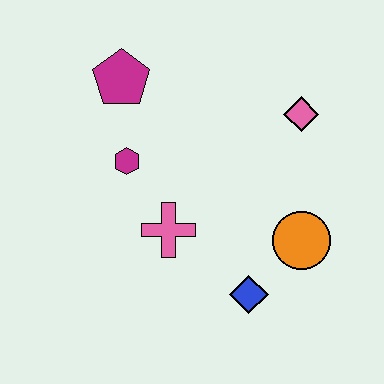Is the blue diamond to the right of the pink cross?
Yes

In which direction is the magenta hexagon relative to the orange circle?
The magenta hexagon is to the left of the orange circle.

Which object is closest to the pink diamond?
The orange circle is closest to the pink diamond.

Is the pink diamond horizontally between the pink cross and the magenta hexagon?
No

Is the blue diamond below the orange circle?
Yes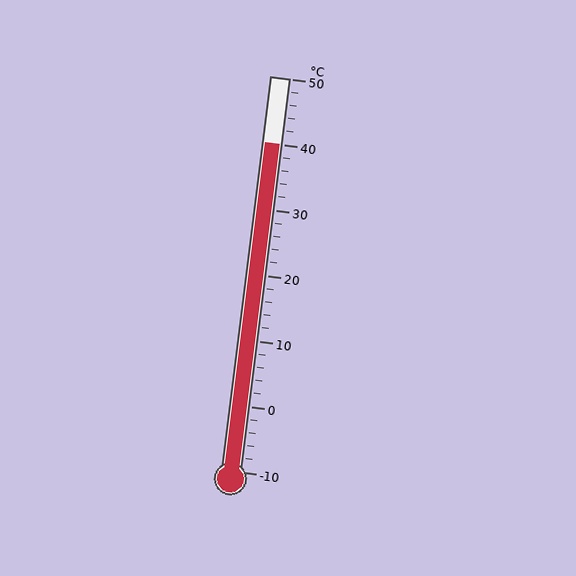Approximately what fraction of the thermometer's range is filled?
The thermometer is filled to approximately 85% of its range.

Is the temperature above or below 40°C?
The temperature is at 40°C.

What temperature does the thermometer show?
The thermometer shows approximately 40°C.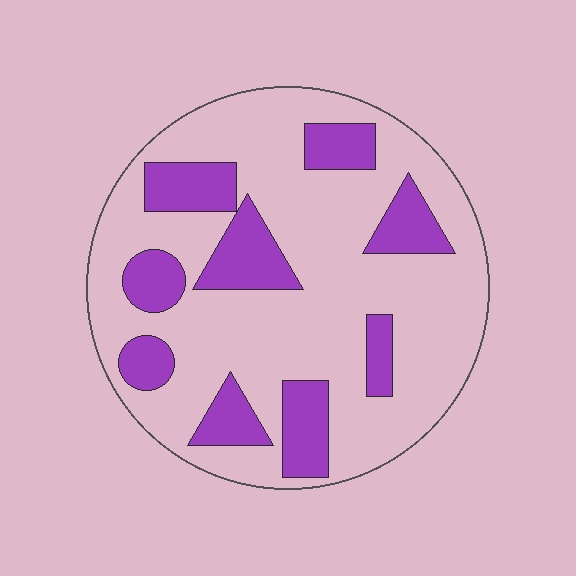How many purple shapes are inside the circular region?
9.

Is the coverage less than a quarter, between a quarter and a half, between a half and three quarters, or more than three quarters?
Between a quarter and a half.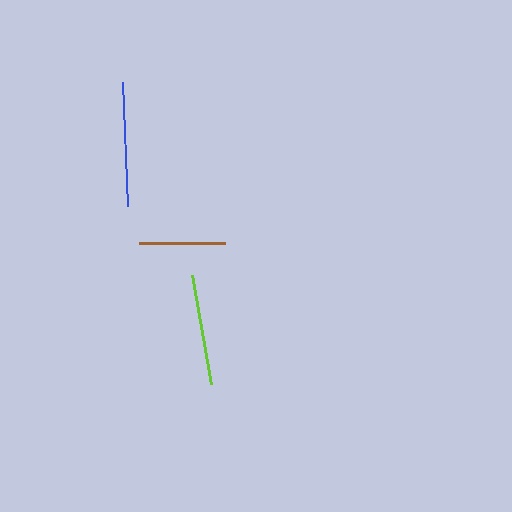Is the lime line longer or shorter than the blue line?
The blue line is longer than the lime line.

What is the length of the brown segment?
The brown segment is approximately 87 pixels long.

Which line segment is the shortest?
The brown line is the shortest at approximately 87 pixels.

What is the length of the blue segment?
The blue segment is approximately 124 pixels long.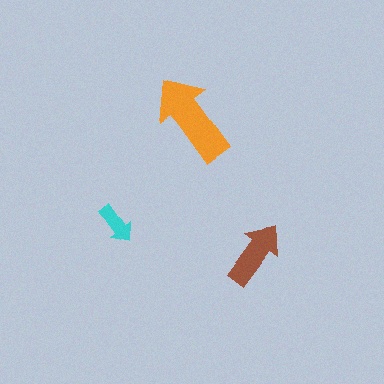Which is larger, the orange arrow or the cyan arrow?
The orange one.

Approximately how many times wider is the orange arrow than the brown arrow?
About 1.5 times wider.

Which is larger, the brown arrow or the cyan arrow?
The brown one.